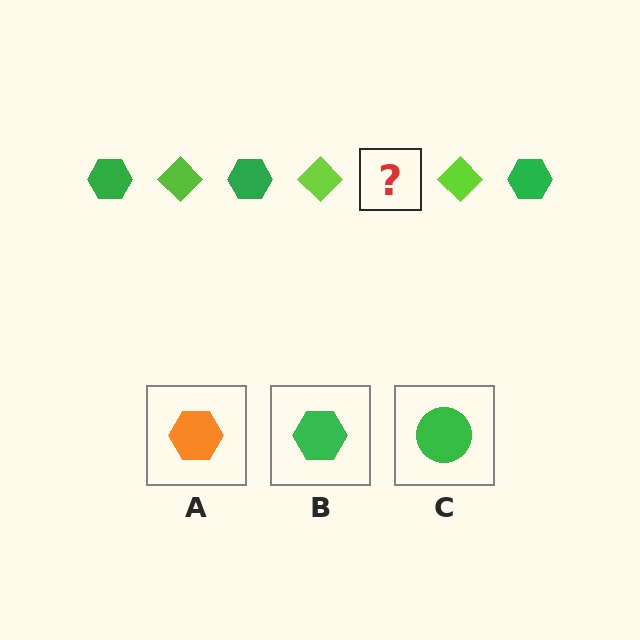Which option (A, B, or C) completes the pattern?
B.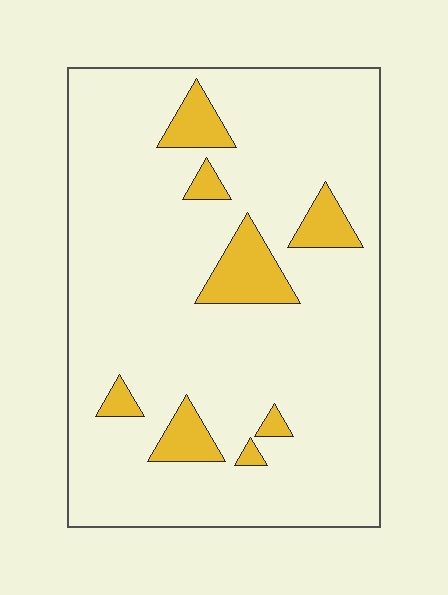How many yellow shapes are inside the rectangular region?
8.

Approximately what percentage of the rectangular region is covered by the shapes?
Approximately 10%.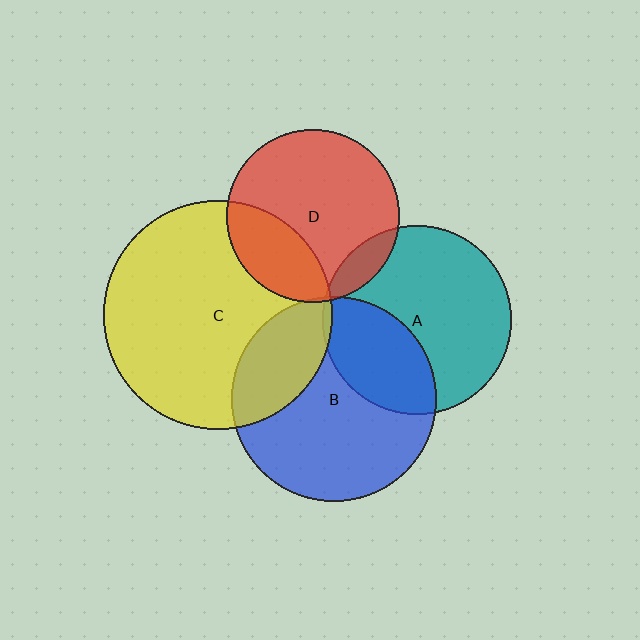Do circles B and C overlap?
Yes.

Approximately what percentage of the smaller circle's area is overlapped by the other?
Approximately 25%.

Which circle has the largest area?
Circle C (yellow).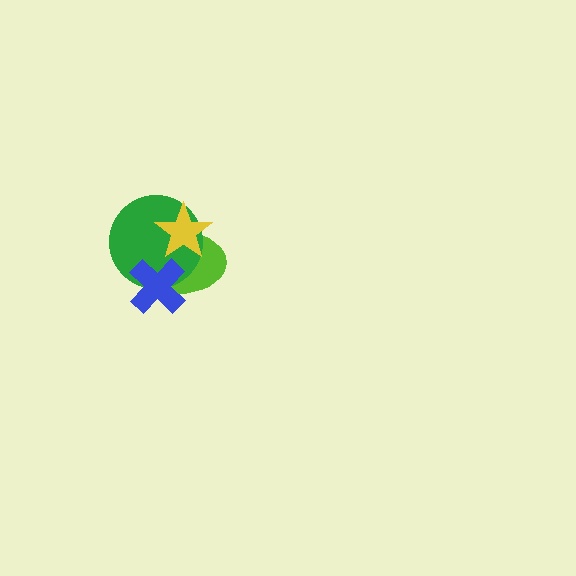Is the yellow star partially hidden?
No, no other shape covers it.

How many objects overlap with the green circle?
3 objects overlap with the green circle.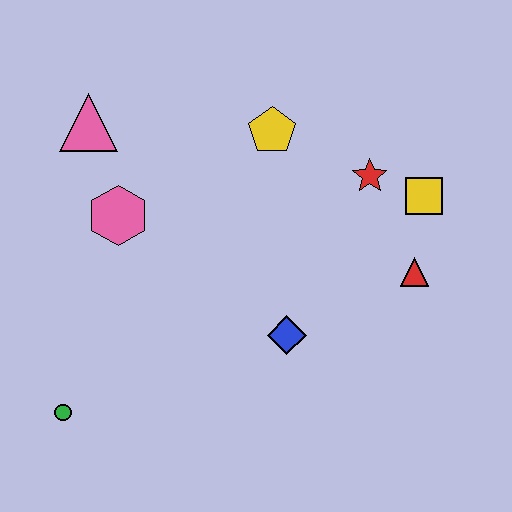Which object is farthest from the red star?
The green circle is farthest from the red star.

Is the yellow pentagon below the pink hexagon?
No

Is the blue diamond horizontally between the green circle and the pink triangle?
No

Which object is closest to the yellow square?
The red star is closest to the yellow square.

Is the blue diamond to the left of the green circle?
No